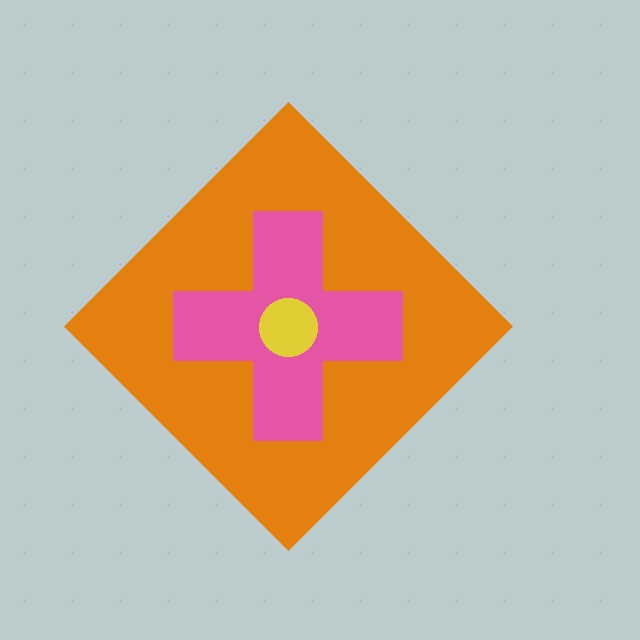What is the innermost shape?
The yellow circle.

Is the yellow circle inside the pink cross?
Yes.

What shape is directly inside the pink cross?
The yellow circle.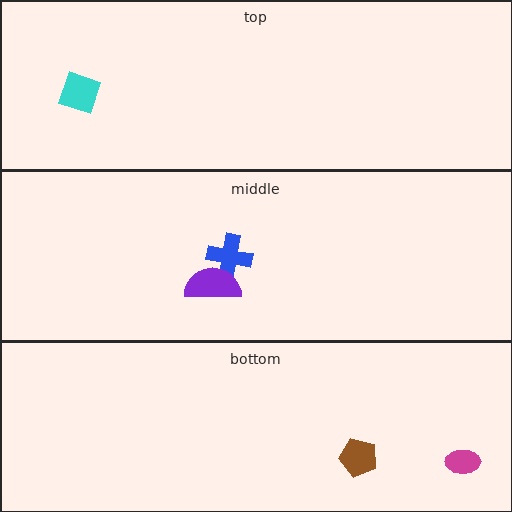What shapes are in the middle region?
The blue cross, the purple semicircle.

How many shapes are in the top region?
1.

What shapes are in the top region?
The cyan diamond.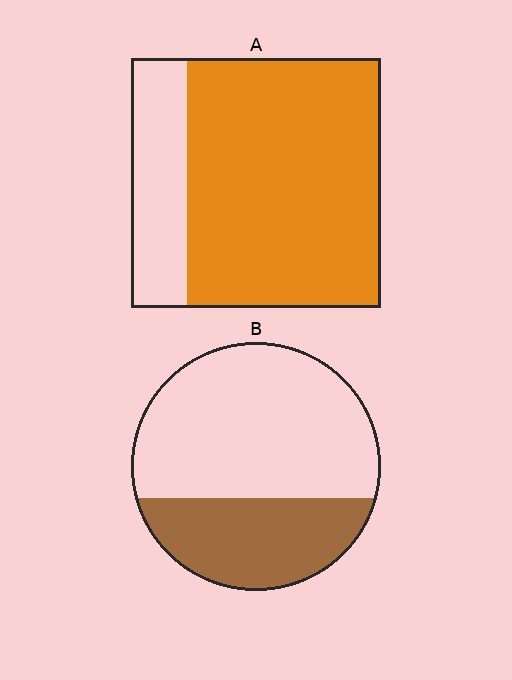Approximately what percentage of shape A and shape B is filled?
A is approximately 80% and B is approximately 35%.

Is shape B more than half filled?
No.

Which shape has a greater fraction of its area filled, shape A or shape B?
Shape A.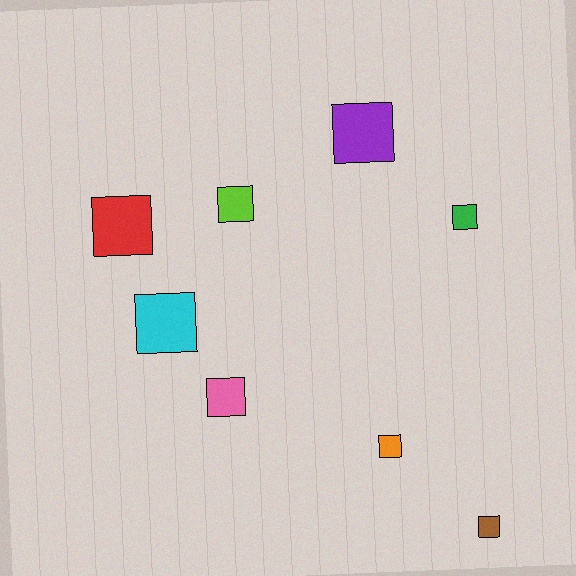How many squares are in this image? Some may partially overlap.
There are 8 squares.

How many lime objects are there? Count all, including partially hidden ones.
There is 1 lime object.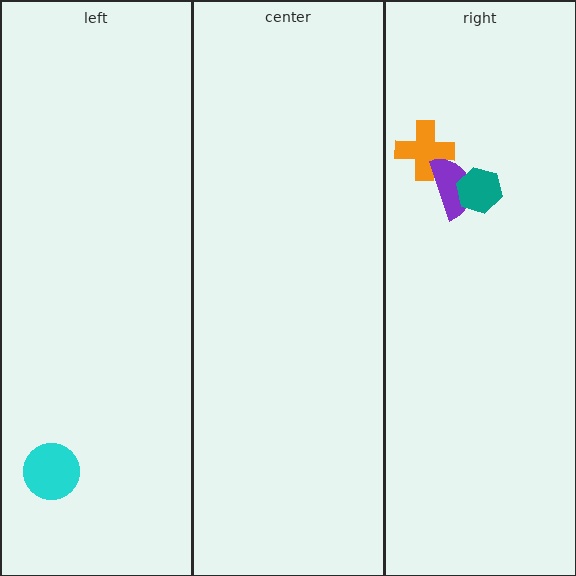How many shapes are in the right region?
3.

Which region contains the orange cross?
The right region.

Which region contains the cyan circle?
The left region.